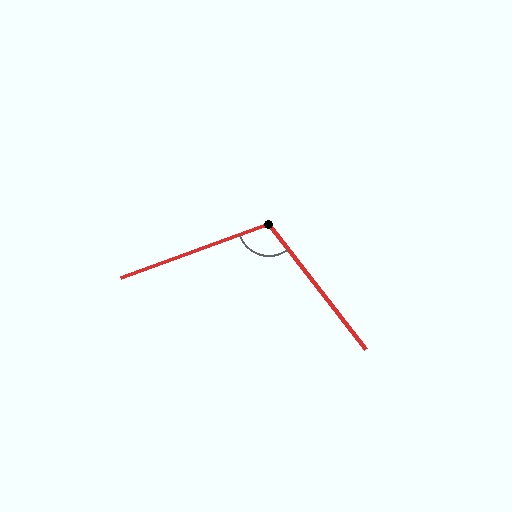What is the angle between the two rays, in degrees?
Approximately 108 degrees.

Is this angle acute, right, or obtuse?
It is obtuse.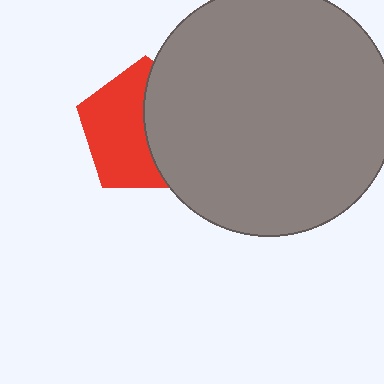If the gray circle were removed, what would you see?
You would see the complete red pentagon.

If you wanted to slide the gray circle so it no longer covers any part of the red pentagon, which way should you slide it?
Slide it right — that is the most direct way to separate the two shapes.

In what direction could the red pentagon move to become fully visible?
The red pentagon could move left. That would shift it out from behind the gray circle entirely.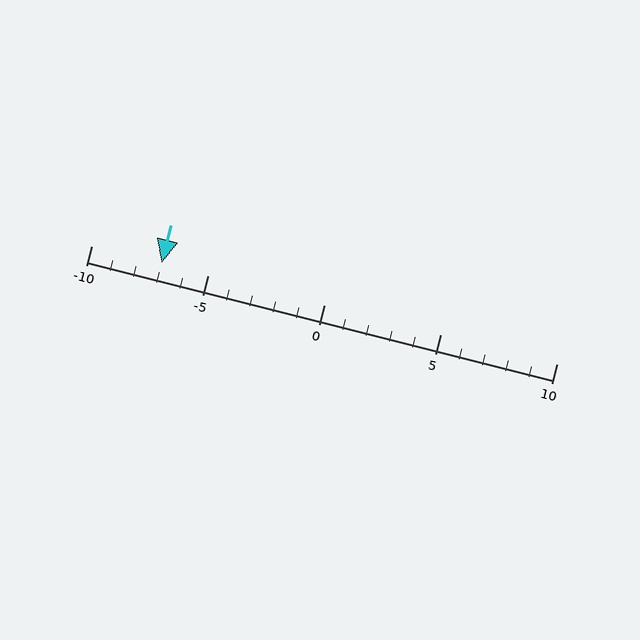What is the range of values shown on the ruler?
The ruler shows values from -10 to 10.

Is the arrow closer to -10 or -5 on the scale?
The arrow is closer to -5.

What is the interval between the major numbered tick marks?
The major tick marks are spaced 5 units apart.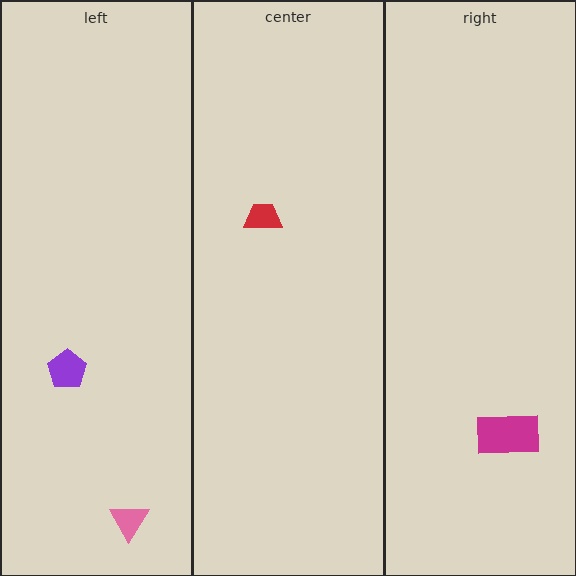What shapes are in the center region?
The red trapezoid.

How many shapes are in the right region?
1.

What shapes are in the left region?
The pink triangle, the purple pentagon.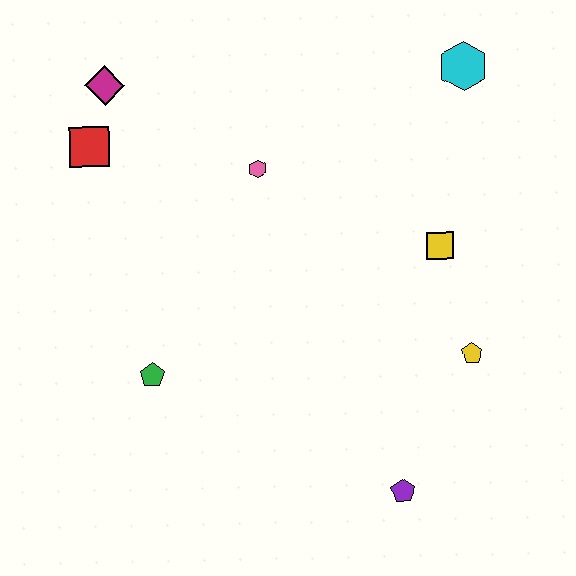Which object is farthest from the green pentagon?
The cyan hexagon is farthest from the green pentagon.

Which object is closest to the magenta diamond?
The red square is closest to the magenta diamond.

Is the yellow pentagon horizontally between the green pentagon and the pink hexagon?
No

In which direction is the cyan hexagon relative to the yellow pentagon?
The cyan hexagon is above the yellow pentagon.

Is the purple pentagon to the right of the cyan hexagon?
No